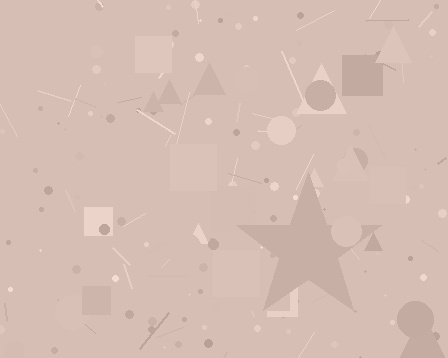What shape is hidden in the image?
A star is hidden in the image.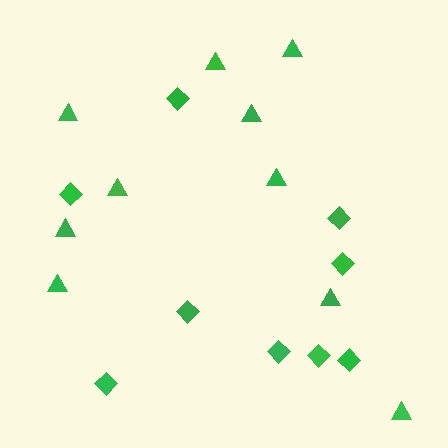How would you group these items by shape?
There are 2 groups: one group of triangles (10) and one group of diamonds (9).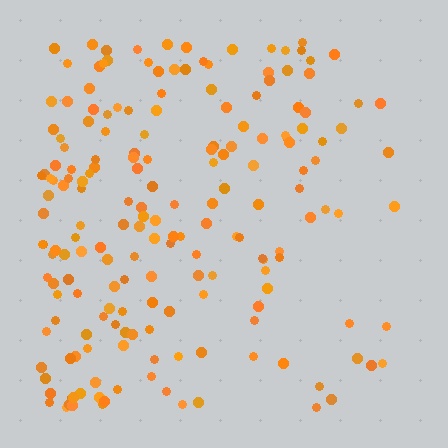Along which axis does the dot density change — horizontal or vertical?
Horizontal.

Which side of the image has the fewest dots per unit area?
The right.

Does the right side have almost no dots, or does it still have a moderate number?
Still a moderate number, just noticeably fewer than the left.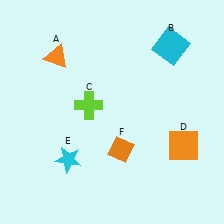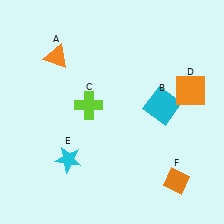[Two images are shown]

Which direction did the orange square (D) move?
The orange square (D) moved up.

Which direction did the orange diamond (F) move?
The orange diamond (F) moved right.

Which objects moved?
The objects that moved are: the cyan square (B), the orange square (D), the orange diamond (F).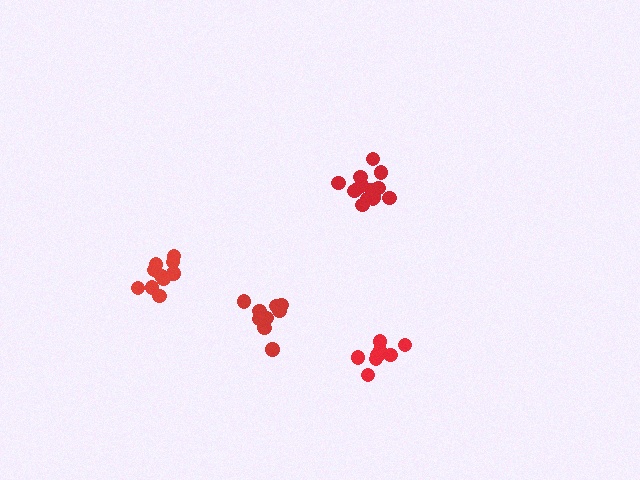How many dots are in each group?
Group 1: 8 dots, Group 2: 14 dots, Group 3: 10 dots, Group 4: 9 dots (41 total).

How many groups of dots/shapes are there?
There are 4 groups.